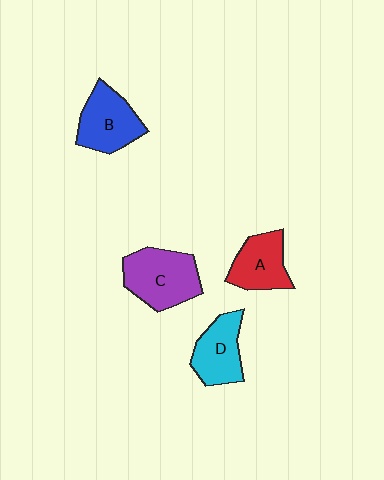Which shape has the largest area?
Shape C (purple).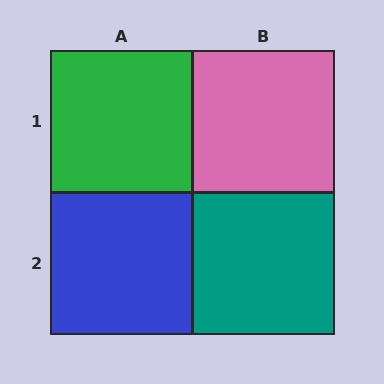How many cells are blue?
1 cell is blue.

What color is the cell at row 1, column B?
Pink.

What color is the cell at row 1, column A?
Green.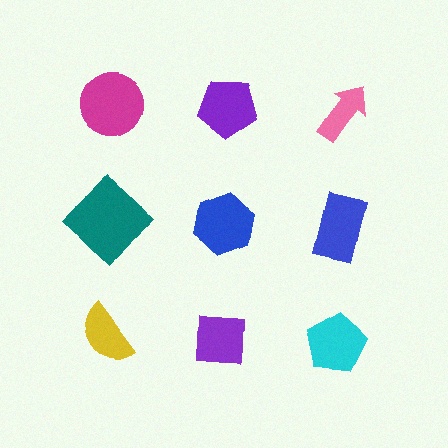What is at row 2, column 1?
A teal diamond.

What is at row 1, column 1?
A magenta circle.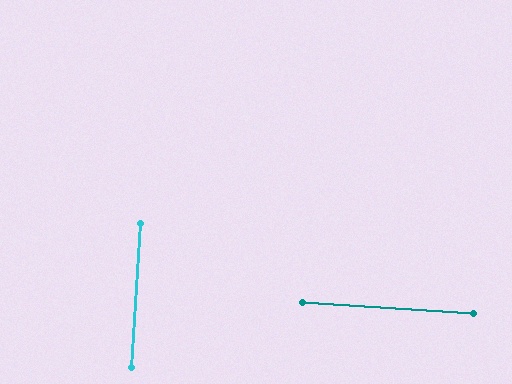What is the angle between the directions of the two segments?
Approximately 90 degrees.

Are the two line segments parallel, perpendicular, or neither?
Perpendicular — they meet at approximately 90°.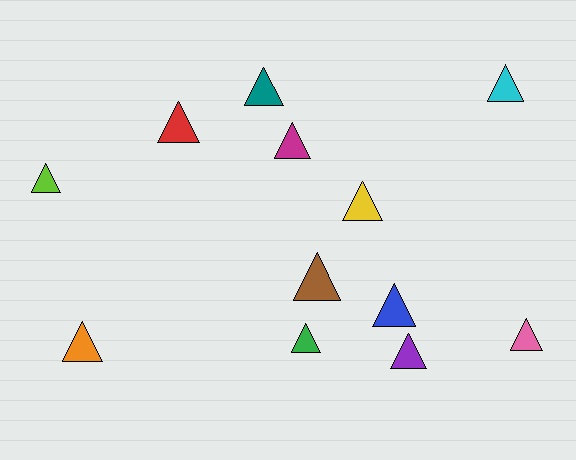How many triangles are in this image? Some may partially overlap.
There are 12 triangles.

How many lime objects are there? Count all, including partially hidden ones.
There is 1 lime object.